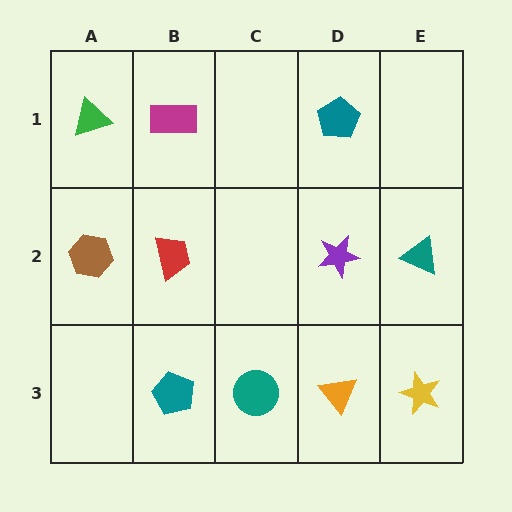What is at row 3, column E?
A yellow star.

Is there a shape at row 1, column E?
No, that cell is empty.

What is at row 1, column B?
A magenta rectangle.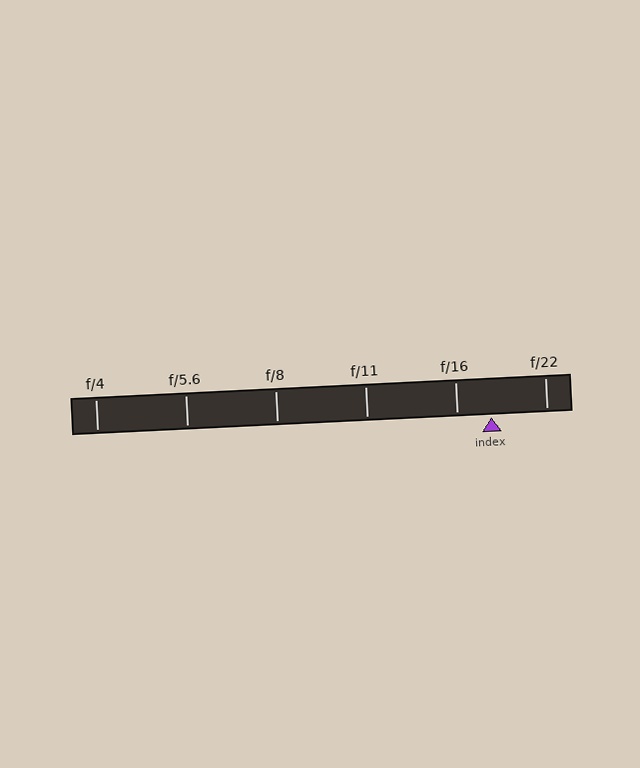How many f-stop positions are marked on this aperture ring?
There are 6 f-stop positions marked.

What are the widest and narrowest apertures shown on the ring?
The widest aperture shown is f/4 and the narrowest is f/22.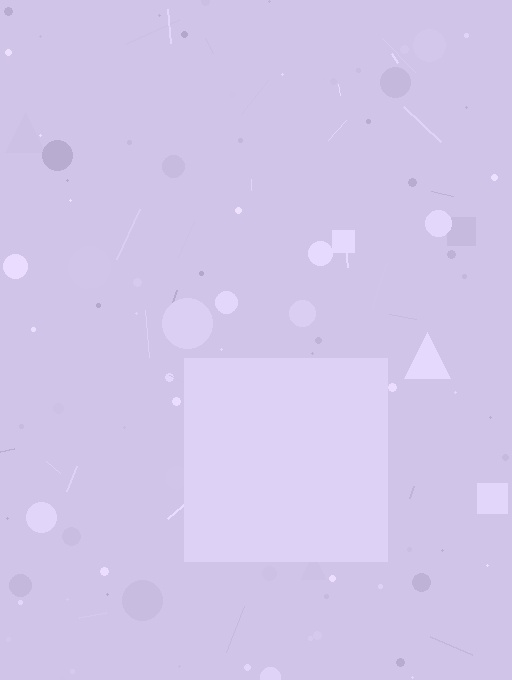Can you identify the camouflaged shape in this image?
The camouflaged shape is a square.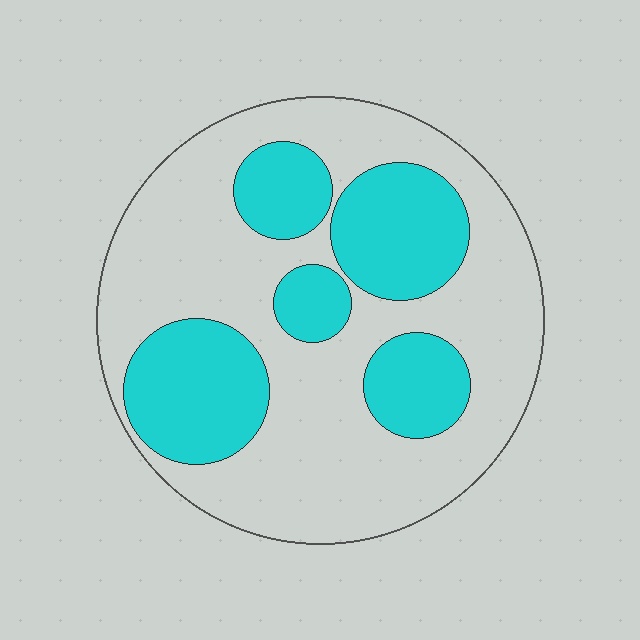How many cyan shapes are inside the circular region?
5.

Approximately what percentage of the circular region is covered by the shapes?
Approximately 35%.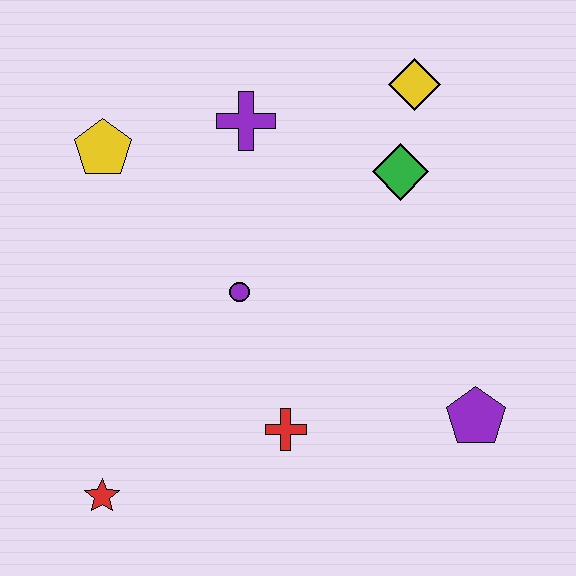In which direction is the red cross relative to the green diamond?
The red cross is below the green diamond.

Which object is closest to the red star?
The red cross is closest to the red star.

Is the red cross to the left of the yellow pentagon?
No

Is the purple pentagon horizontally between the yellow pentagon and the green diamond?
No